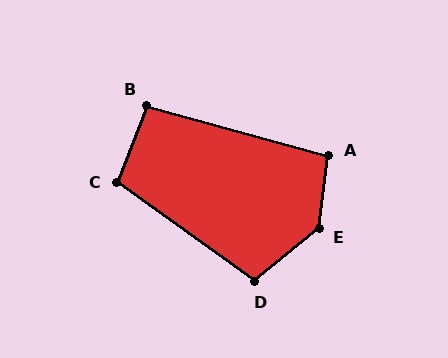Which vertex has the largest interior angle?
E, at approximately 137 degrees.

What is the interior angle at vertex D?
Approximately 105 degrees (obtuse).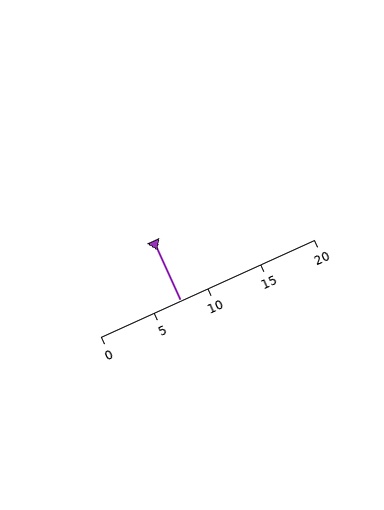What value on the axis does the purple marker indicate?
The marker indicates approximately 7.5.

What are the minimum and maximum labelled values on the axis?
The axis runs from 0 to 20.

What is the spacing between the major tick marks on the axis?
The major ticks are spaced 5 apart.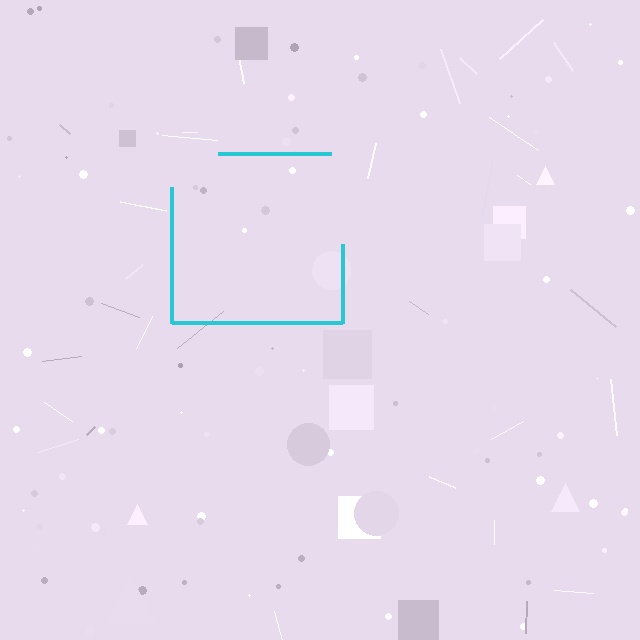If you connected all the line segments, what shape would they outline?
They would outline a square.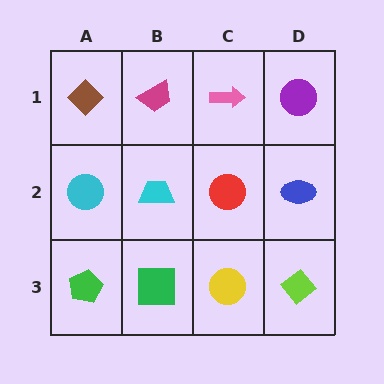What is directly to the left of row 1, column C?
A magenta trapezoid.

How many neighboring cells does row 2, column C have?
4.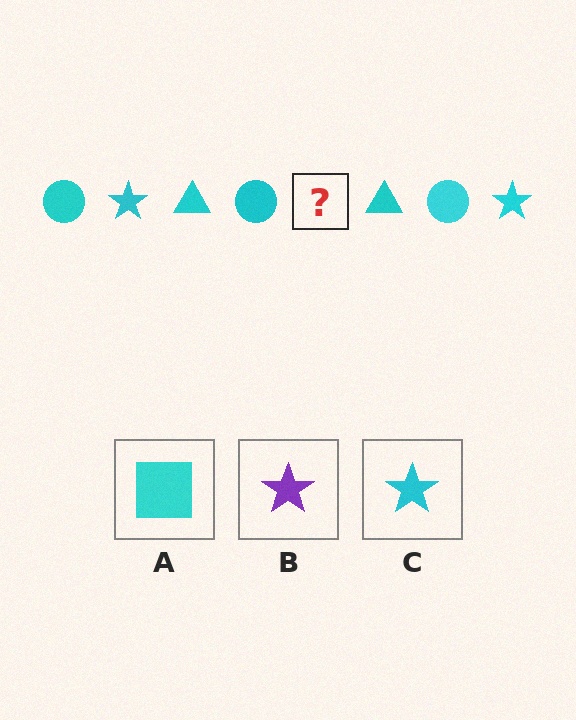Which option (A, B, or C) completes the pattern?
C.